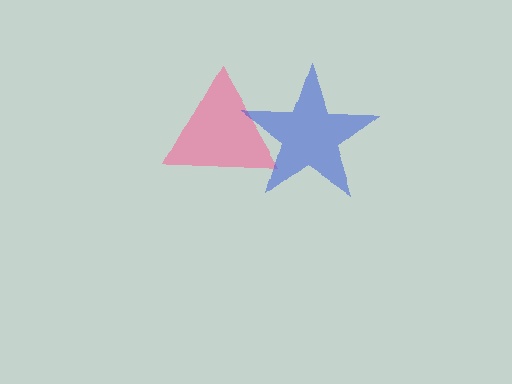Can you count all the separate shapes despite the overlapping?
Yes, there are 2 separate shapes.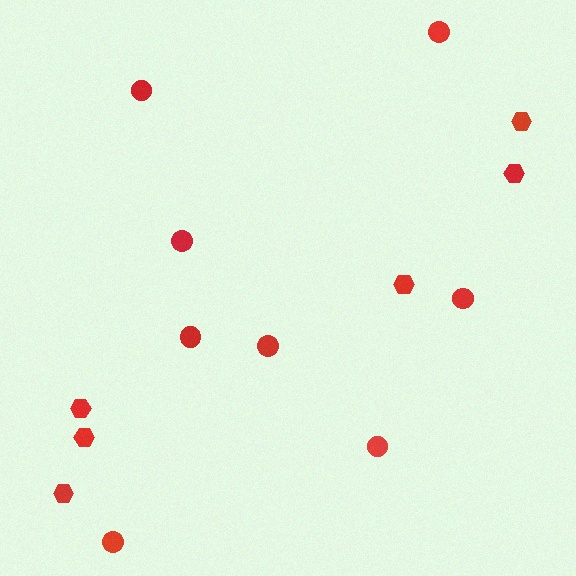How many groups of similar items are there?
There are 2 groups: one group of hexagons (6) and one group of circles (8).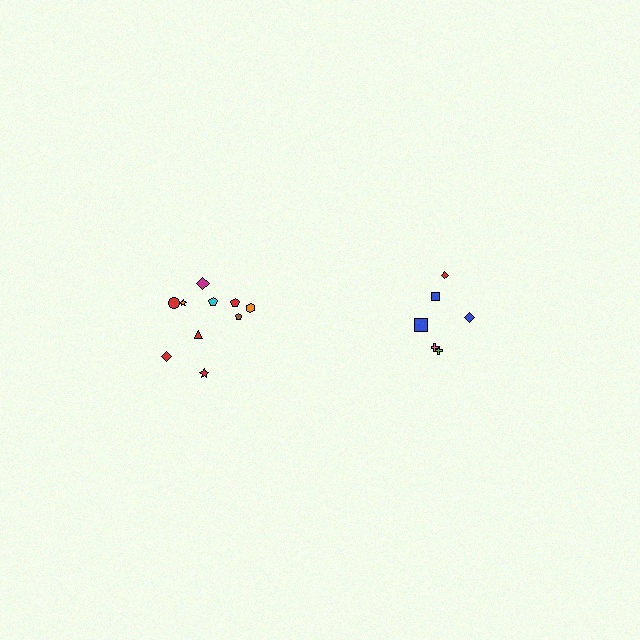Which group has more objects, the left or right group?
The left group.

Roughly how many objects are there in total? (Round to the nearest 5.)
Roughly 15 objects in total.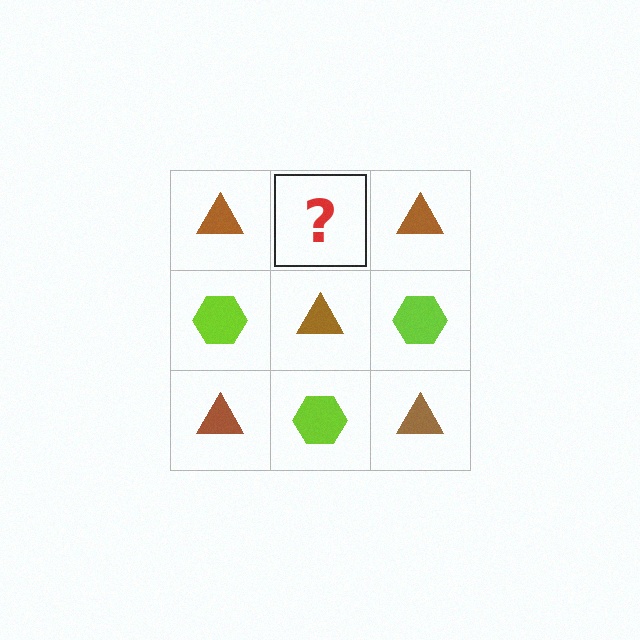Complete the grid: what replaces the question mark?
The question mark should be replaced with a lime hexagon.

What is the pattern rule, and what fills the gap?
The rule is that it alternates brown triangle and lime hexagon in a checkerboard pattern. The gap should be filled with a lime hexagon.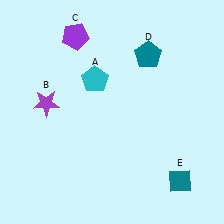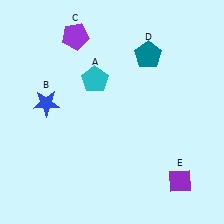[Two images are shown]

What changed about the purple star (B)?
In Image 1, B is purple. In Image 2, it changed to blue.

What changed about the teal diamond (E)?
In Image 1, E is teal. In Image 2, it changed to purple.